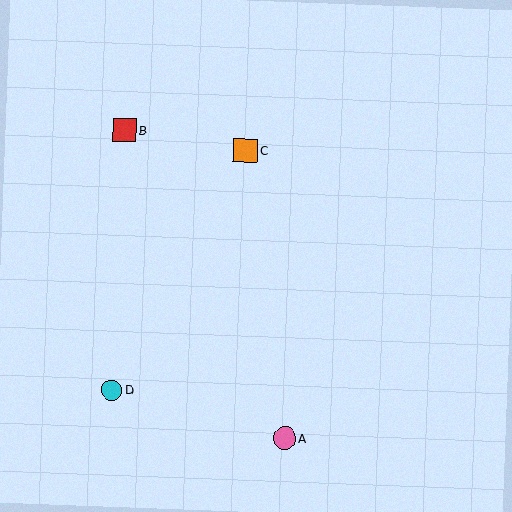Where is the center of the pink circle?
The center of the pink circle is at (285, 438).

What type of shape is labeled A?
Shape A is a pink circle.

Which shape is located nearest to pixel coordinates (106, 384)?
The cyan circle (labeled D) at (111, 390) is nearest to that location.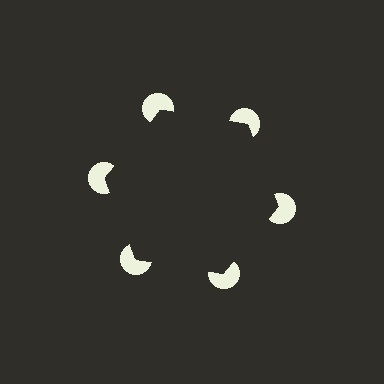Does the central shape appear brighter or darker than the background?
It typically appears slightly darker than the background, even though no actual brightness change is drawn.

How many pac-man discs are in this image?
There are 6 — one at each vertex of the illusory hexagon.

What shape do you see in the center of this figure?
An illusory hexagon — its edges are inferred from the aligned wedge cuts in the pac-man discs, not physically drawn.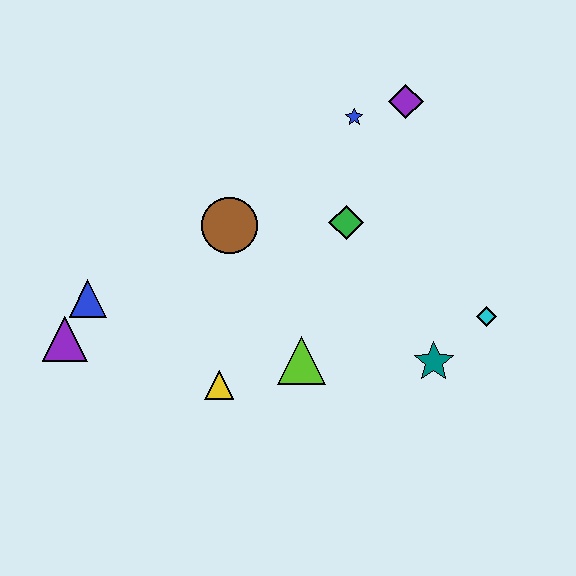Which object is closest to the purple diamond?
The blue star is closest to the purple diamond.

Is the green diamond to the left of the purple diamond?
Yes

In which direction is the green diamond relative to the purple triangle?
The green diamond is to the right of the purple triangle.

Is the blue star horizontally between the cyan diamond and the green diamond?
Yes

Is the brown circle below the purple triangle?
No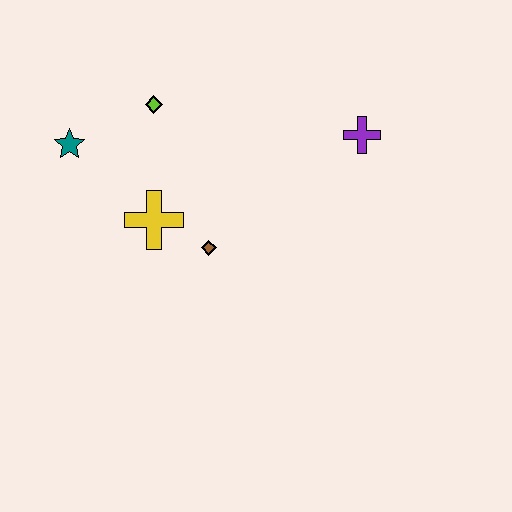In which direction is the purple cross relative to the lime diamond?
The purple cross is to the right of the lime diamond.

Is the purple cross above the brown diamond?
Yes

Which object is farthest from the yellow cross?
The purple cross is farthest from the yellow cross.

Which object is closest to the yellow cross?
The brown diamond is closest to the yellow cross.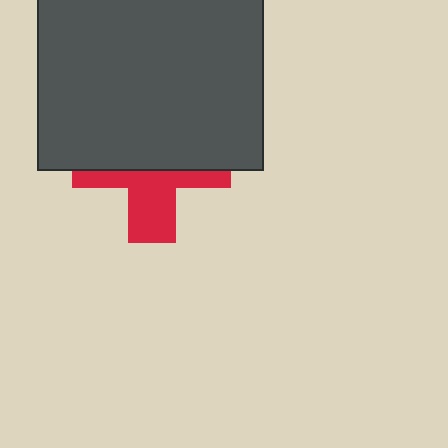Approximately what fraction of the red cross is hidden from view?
Roughly 60% of the red cross is hidden behind the dark gray square.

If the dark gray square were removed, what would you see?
You would see the complete red cross.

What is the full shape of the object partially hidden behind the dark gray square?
The partially hidden object is a red cross.